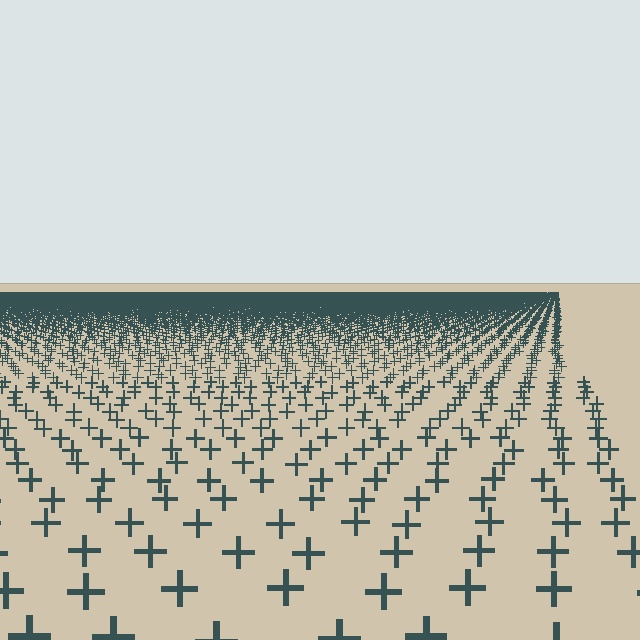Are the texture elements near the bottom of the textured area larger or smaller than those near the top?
Larger. Near the bottom, elements are closer to the viewer and appear at a bigger on-screen size.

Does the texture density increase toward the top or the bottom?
Density increases toward the top.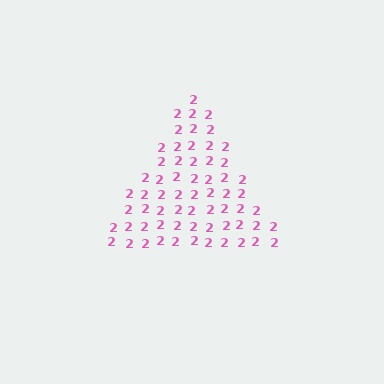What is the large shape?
The large shape is a triangle.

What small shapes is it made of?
It is made of small digit 2's.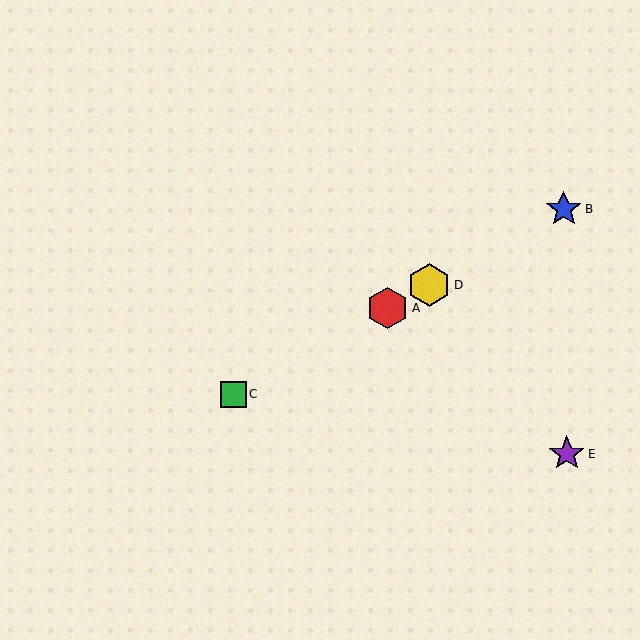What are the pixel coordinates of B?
Object B is at (564, 209).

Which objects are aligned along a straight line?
Objects A, B, C, D are aligned along a straight line.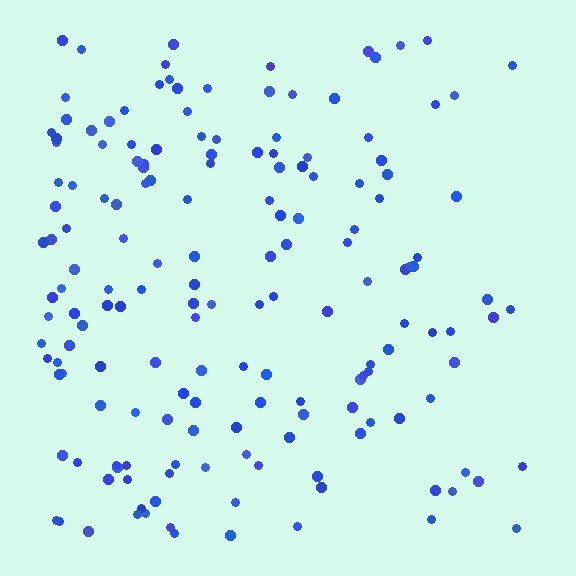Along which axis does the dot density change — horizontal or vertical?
Horizontal.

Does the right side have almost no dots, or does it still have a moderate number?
Still a moderate number, just noticeably fewer than the left.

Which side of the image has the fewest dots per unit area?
The right.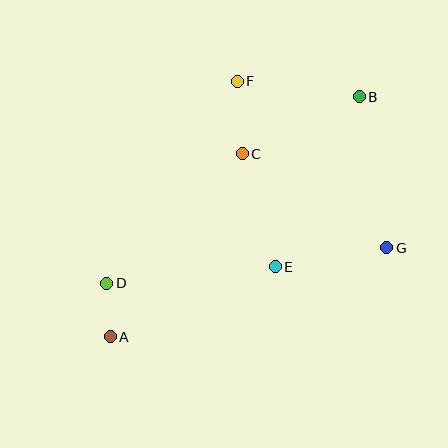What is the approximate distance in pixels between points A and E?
The distance between A and E is approximately 179 pixels.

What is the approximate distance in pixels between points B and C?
The distance between B and C is approximately 130 pixels.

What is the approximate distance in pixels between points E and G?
The distance between E and G is approximately 113 pixels.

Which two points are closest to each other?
Points A and D are closest to each other.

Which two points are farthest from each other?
Points A and B are farthest from each other.